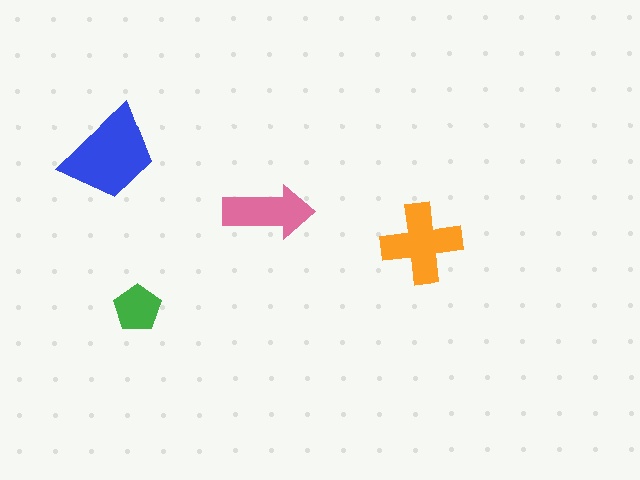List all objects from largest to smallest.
The blue trapezoid, the orange cross, the pink arrow, the green pentagon.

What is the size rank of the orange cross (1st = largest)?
2nd.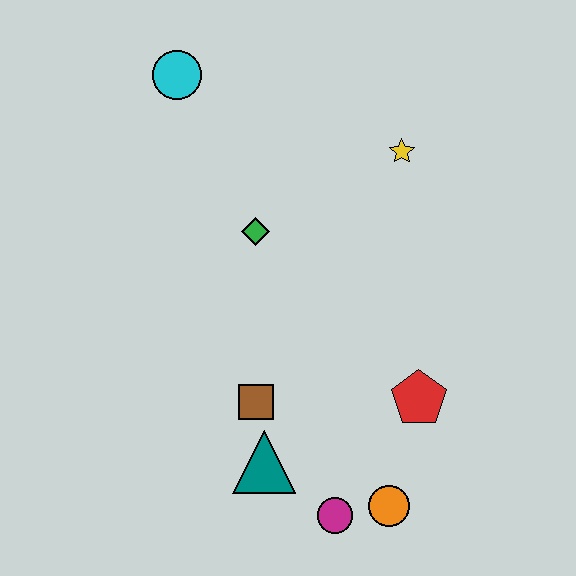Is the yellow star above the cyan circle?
No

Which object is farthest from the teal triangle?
The cyan circle is farthest from the teal triangle.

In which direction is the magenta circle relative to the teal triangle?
The magenta circle is to the right of the teal triangle.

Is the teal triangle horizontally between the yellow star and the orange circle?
No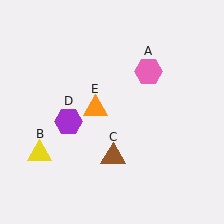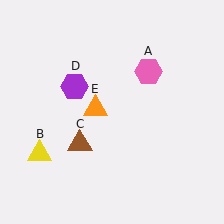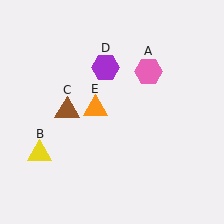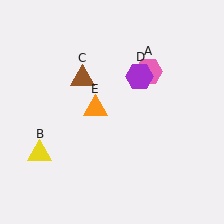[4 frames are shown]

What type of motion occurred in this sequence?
The brown triangle (object C), purple hexagon (object D) rotated clockwise around the center of the scene.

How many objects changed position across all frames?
2 objects changed position: brown triangle (object C), purple hexagon (object D).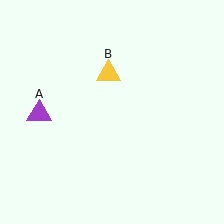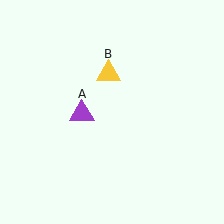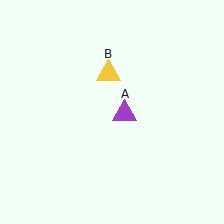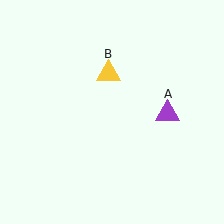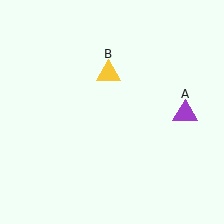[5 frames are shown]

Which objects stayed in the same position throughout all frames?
Yellow triangle (object B) remained stationary.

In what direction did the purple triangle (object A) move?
The purple triangle (object A) moved right.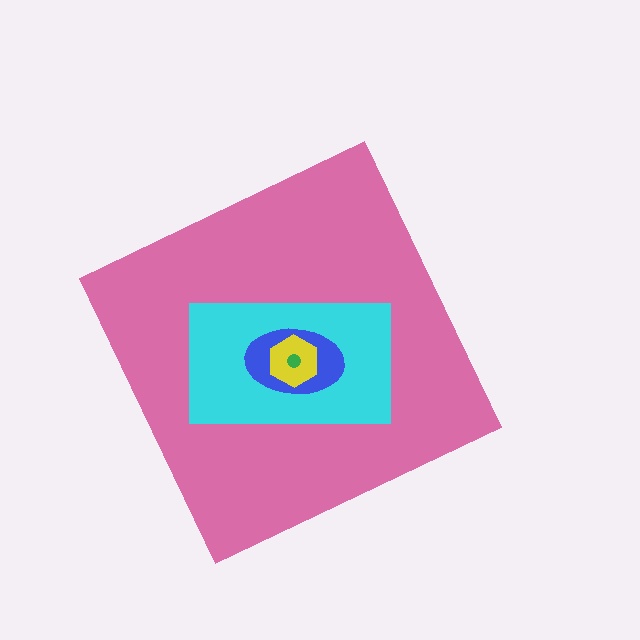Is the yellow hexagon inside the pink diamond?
Yes.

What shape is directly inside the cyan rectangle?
The blue ellipse.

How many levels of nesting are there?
5.